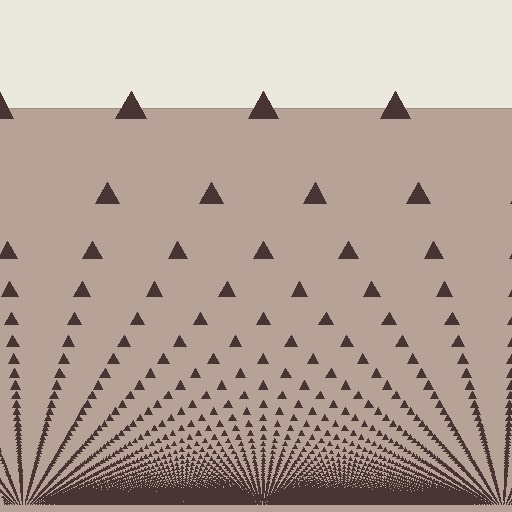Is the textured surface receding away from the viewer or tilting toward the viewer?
The surface appears to tilt toward the viewer. Texture elements get larger and sparser toward the top.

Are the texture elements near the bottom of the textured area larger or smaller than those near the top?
Smaller. The gradient is inverted — elements near the bottom are smaller and denser.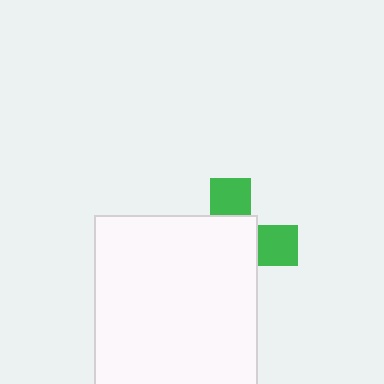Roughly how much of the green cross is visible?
A small part of it is visible (roughly 34%).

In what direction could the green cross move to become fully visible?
The green cross could move toward the upper-right. That would shift it out from behind the white rectangle entirely.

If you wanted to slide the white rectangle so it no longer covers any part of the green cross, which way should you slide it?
Slide it toward the lower-left — that is the most direct way to separate the two shapes.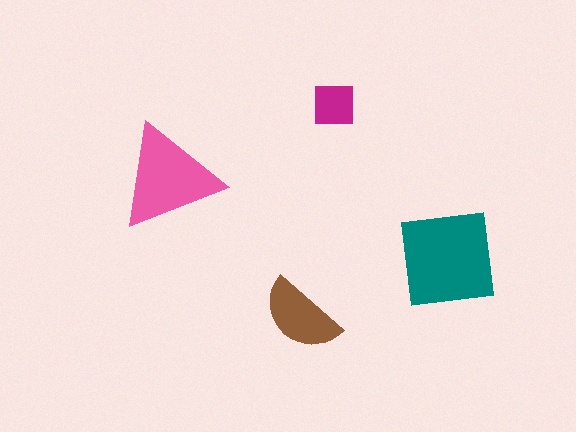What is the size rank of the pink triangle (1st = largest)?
2nd.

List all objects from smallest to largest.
The magenta square, the brown semicircle, the pink triangle, the teal square.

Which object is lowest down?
The brown semicircle is bottommost.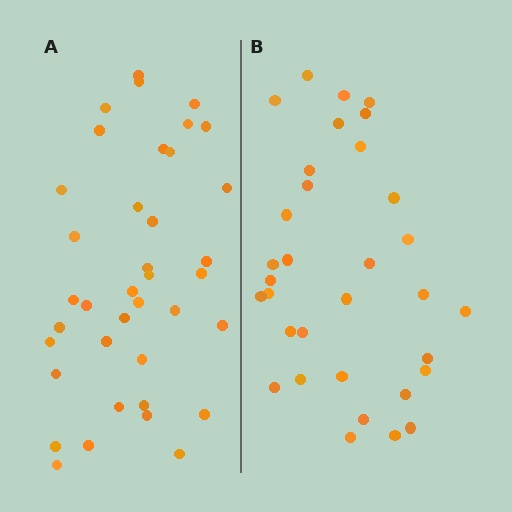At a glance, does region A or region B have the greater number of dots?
Region A (the left region) has more dots.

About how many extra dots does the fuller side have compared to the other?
Region A has about 5 more dots than region B.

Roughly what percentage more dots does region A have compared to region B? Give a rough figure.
About 15% more.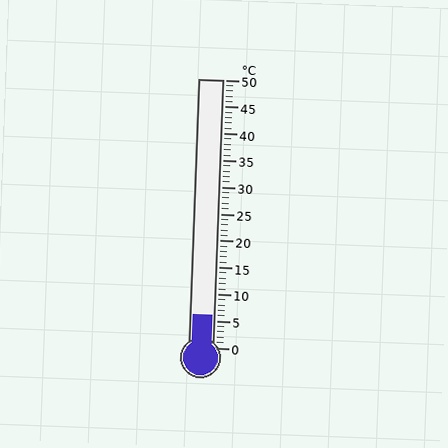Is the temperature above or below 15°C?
The temperature is below 15°C.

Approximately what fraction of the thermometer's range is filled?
The thermometer is filled to approximately 10% of its range.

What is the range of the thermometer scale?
The thermometer scale ranges from 0°C to 50°C.